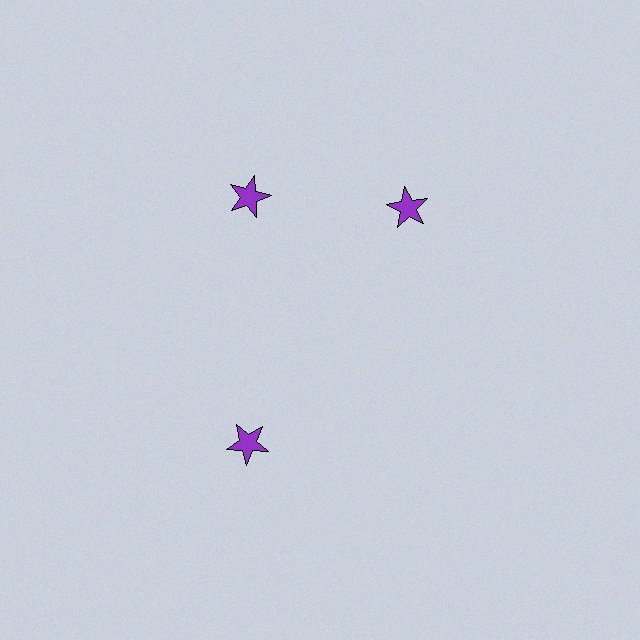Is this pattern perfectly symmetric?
No. The 3 purple stars are arranged in a ring, but one element near the 3 o'clock position is rotated out of alignment along the ring, breaking the 3-fold rotational symmetry.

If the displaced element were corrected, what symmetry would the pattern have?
It would have 3-fold rotational symmetry — the pattern would map onto itself every 120 degrees.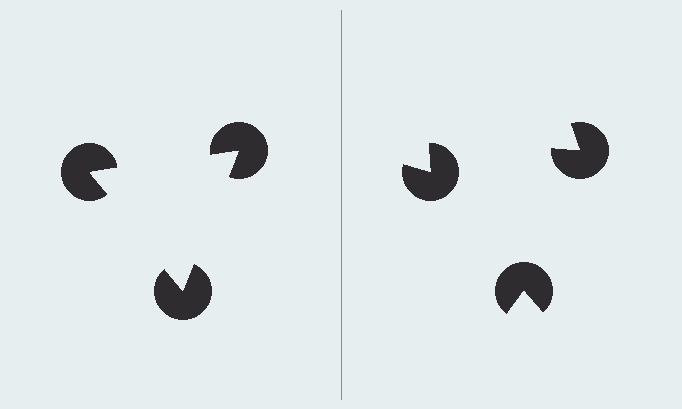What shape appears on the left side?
An illusory triangle.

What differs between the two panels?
The pac-man discs are positioned identically on both sides; only the wedge orientations differ. On the left they align to a triangle; on the right they are misaligned.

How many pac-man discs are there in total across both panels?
6 — 3 on each side.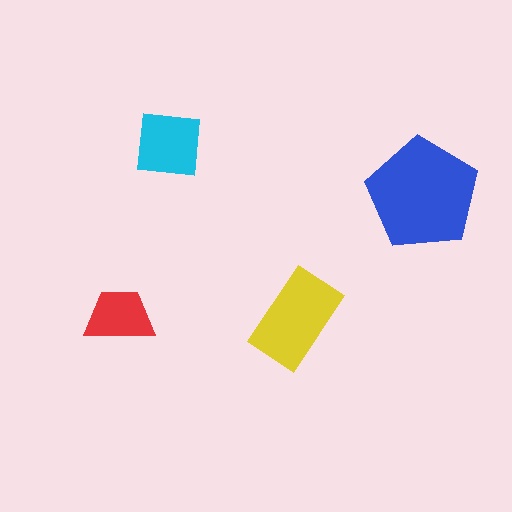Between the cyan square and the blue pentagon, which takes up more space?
The blue pentagon.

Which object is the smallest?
The red trapezoid.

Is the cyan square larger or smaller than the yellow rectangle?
Smaller.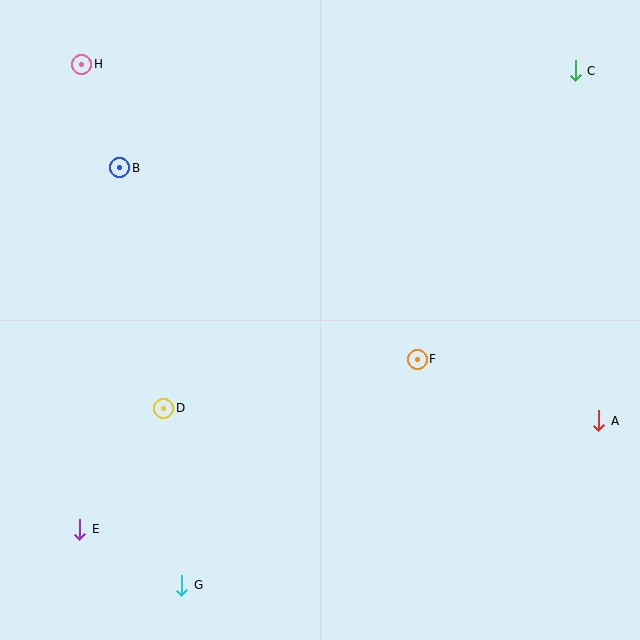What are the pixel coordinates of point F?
Point F is at (417, 359).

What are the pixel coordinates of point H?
Point H is at (82, 64).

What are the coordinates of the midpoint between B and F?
The midpoint between B and F is at (268, 264).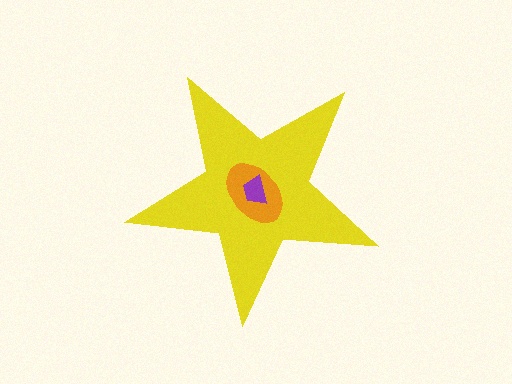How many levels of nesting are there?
3.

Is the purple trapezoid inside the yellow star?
Yes.